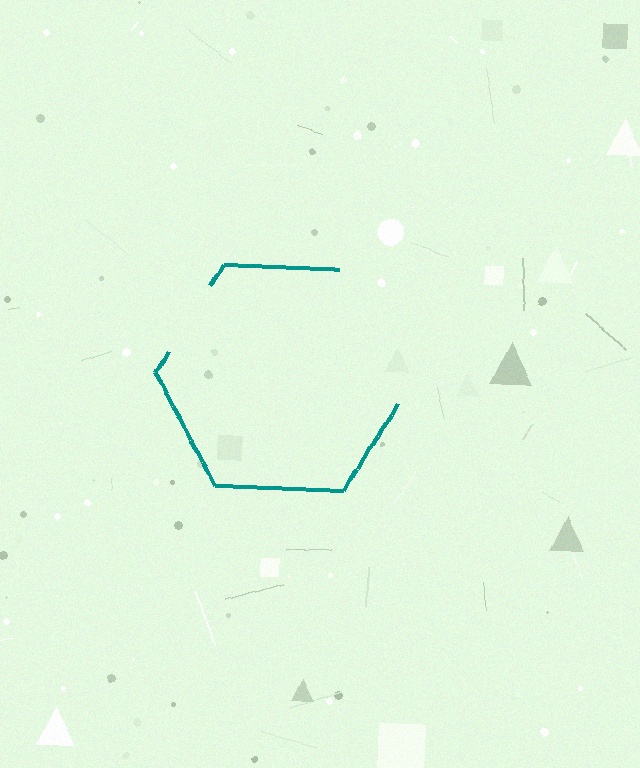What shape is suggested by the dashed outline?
The dashed outline suggests a hexagon.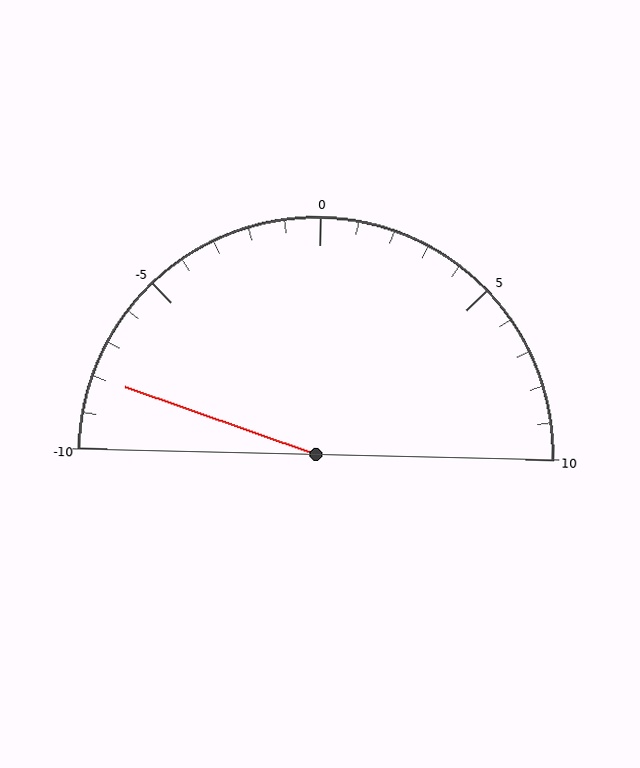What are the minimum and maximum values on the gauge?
The gauge ranges from -10 to 10.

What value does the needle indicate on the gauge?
The needle indicates approximately -8.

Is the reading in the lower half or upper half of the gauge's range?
The reading is in the lower half of the range (-10 to 10).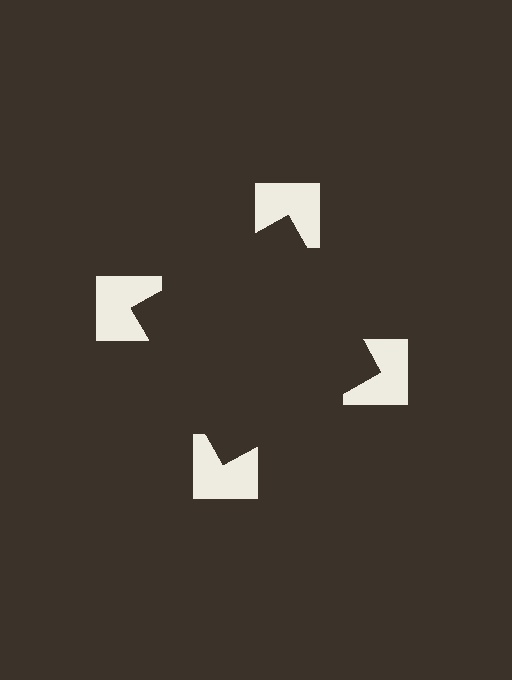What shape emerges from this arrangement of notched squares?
An illusory square — its edges are inferred from the aligned wedge cuts in the notched squares, not physically drawn.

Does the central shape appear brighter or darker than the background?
It typically appears slightly darker than the background, even though no actual brightness change is drawn.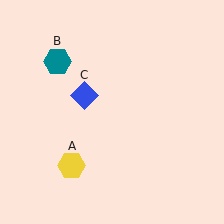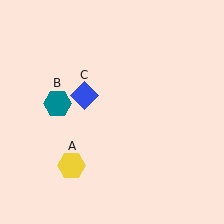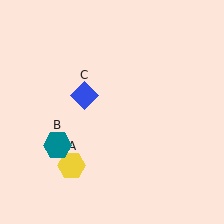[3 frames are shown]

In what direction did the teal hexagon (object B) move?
The teal hexagon (object B) moved down.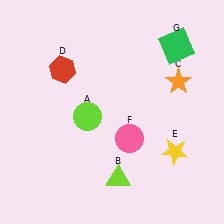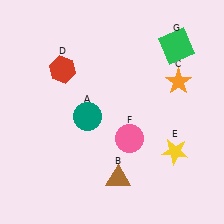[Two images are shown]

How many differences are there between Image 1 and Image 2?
There are 2 differences between the two images.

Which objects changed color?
A changed from lime to teal. B changed from lime to brown.